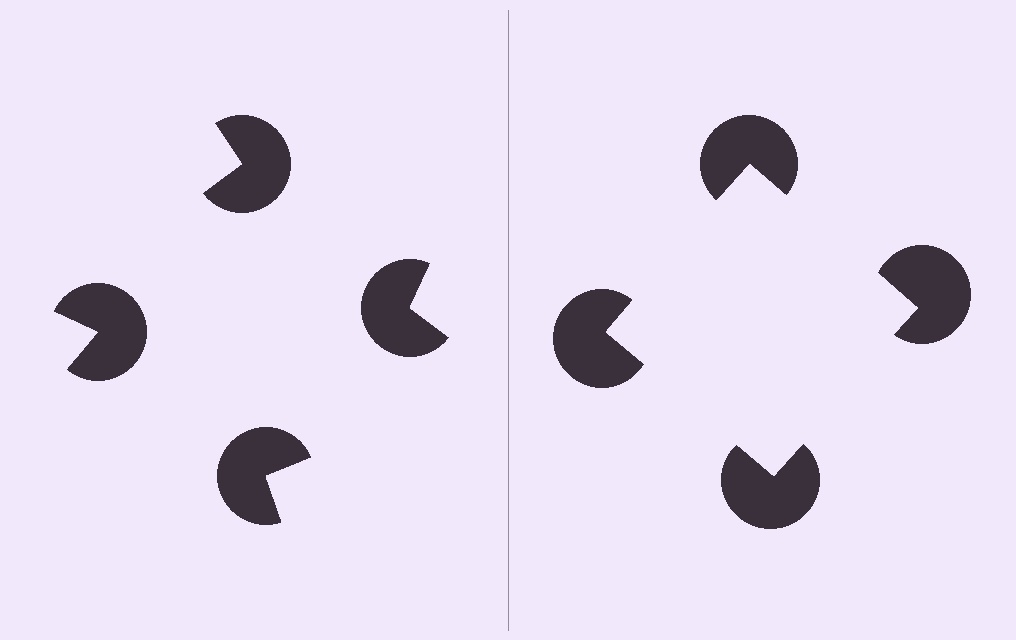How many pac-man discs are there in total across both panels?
8 — 4 on each side.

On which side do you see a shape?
An illusory square appears on the right side. On the left side the wedge cuts are rotated, so no coherent shape forms.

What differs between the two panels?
The pac-man discs are positioned identically on both sides; only the wedge orientations differ. On the right they align to a square; on the left they are misaligned.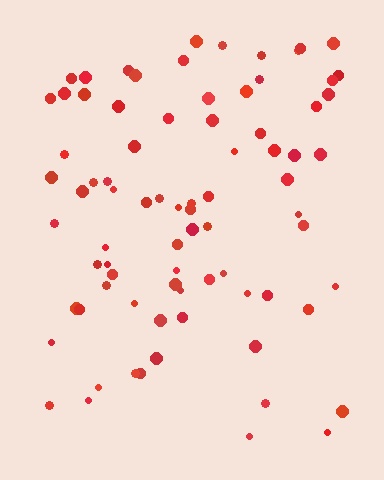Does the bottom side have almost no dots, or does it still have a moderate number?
Still a moderate number, just noticeably fewer than the top.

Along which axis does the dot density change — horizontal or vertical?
Vertical.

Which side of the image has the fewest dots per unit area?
The bottom.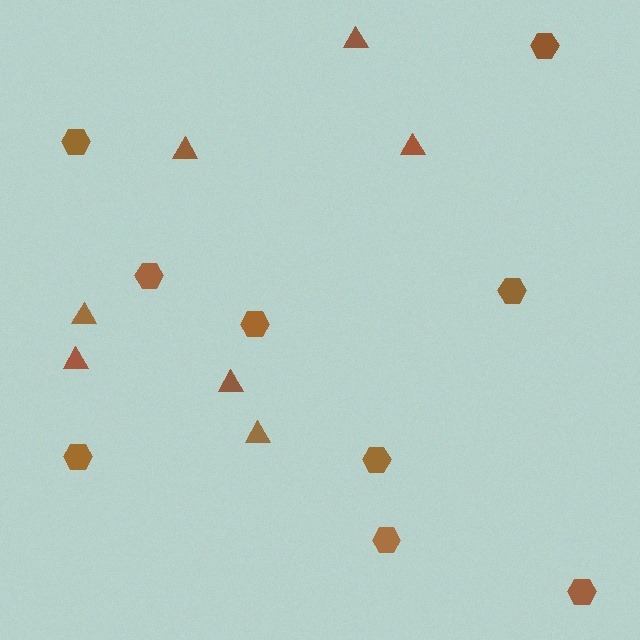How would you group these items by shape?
There are 2 groups: one group of hexagons (9) and one group of triangles (7).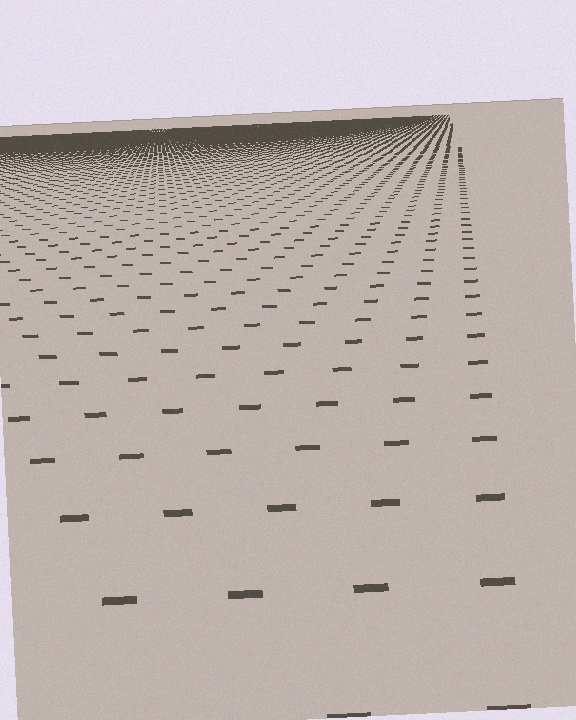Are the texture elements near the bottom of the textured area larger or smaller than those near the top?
Larger. Near the bottom, elements are closer to the viewer and appear at a bigger on-screen size.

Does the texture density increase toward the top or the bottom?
Density increases toward the top.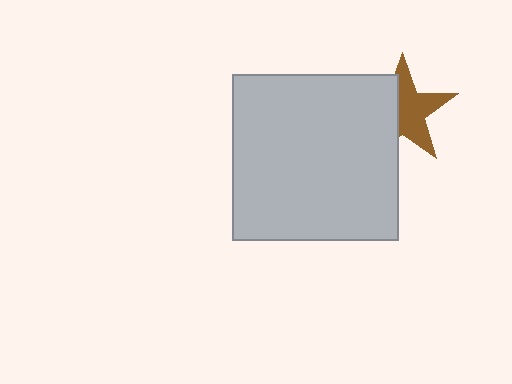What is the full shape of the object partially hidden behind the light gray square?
The partially hidden object is a brown star.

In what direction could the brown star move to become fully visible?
The brown star could move right. That would shift it out from behind the light gray square entirely.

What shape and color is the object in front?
The object in front is a light gray square.